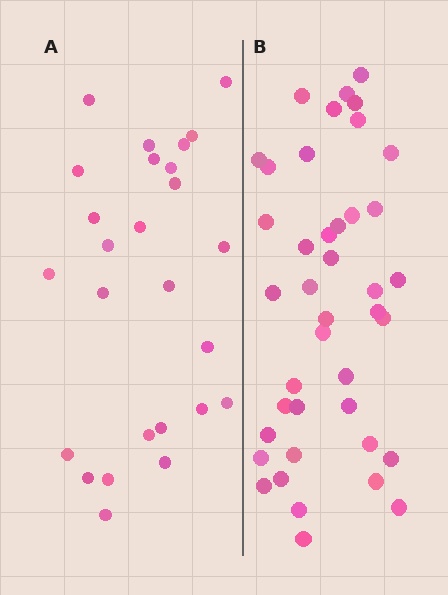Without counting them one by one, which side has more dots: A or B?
Region B (the right region) has more dots.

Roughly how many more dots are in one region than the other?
Region B has approximately 15 more dots than region A.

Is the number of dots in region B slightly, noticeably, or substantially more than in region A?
Region B has substantially more. The ratio is roughly 1.6 to 1.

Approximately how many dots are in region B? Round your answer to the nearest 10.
About 40 dots. (The exact count is 41, which rounds to 40.)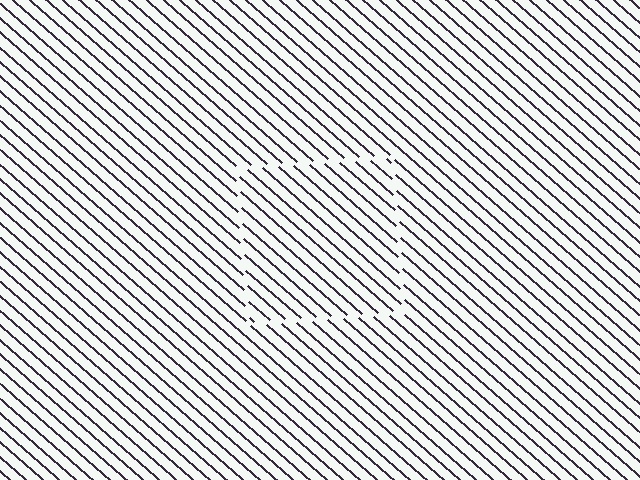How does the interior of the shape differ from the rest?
The interior of the shape contains the same grating, shifted by half a period — the contour is defined by the phase discontinuity where line-ends from the inner and outer gratings abut.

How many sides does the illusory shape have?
4 sides — the line-ends trace a square.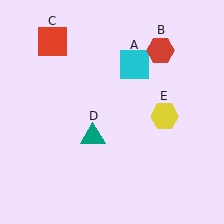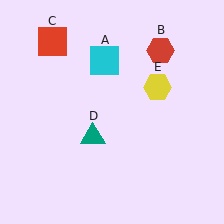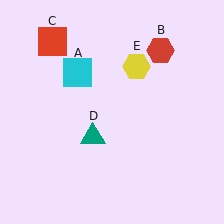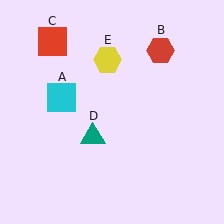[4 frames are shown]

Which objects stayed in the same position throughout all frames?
Red hexagon (object B) and red square (object C) and teal triangle (object D) remained stationary.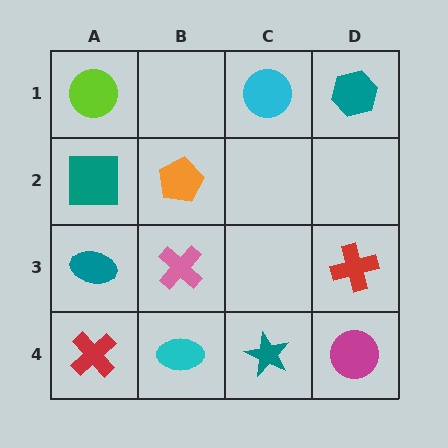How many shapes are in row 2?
2 shapes.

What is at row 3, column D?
A red cross.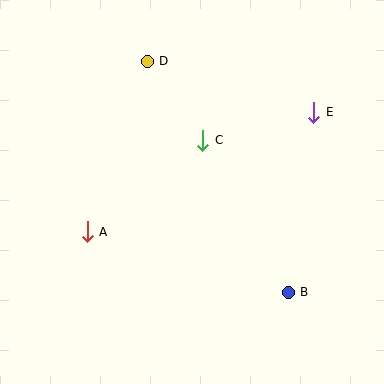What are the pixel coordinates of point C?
Point C is at (203, 140).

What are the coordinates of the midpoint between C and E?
The midpoint between C and E is at (258, 126).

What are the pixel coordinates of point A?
Point A is at (87, 232).